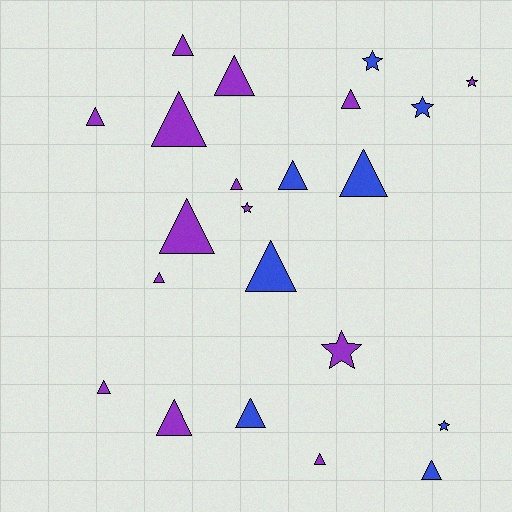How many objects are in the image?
There are 22 objects.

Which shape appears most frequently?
Triangle, with 16 objects.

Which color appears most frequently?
Purple, with 14 objects.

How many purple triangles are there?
There are 11 purple triangles.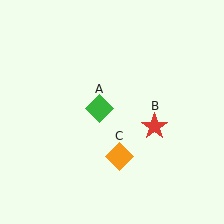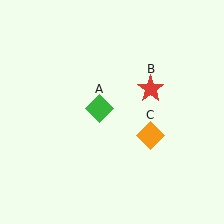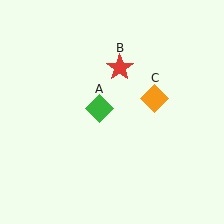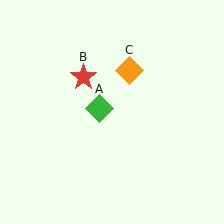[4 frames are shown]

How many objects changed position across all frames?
2 objects changed position: red star (object B), orange diamond (object C).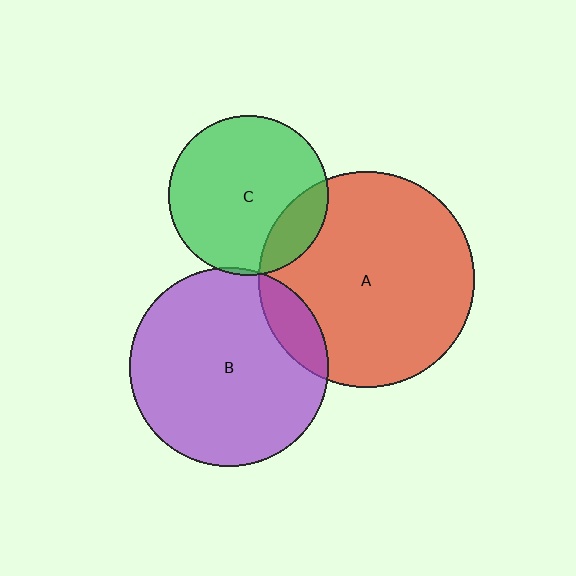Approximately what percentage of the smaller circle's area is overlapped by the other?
Approximately 15%.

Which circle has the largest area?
Circle A (red).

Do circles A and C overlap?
Yes.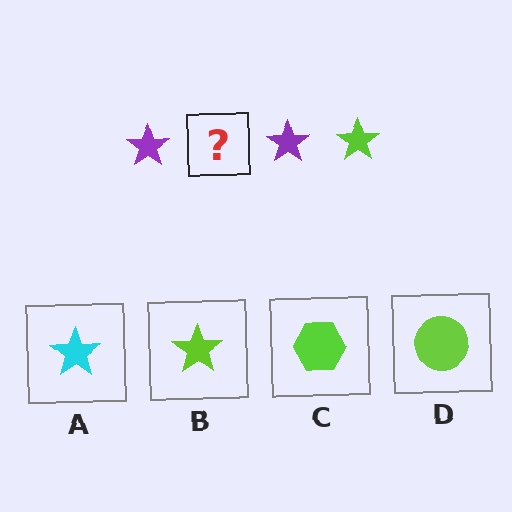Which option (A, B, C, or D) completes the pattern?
B.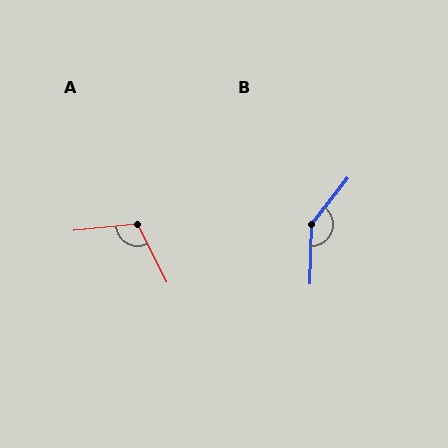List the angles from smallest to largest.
A (111°), B (144°).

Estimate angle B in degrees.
Approximately 144 degrees.